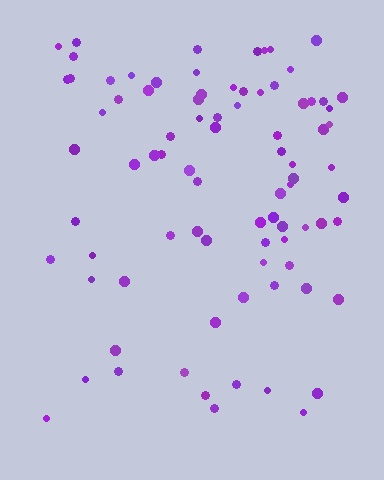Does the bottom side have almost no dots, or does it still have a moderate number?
Still a moderate number, just noticeably fewer than the top.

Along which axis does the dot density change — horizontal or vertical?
Vertical.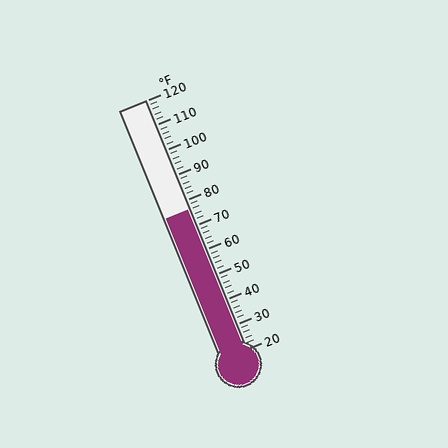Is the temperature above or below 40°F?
The temperature is above 40°F.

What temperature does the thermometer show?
The thermometer shows approximately 76°F.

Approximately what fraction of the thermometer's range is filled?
The thermometer is filled to approximately 55% of its range.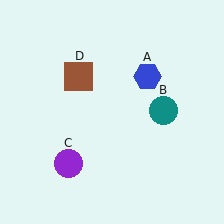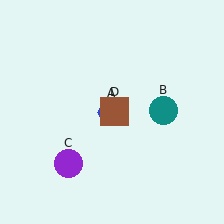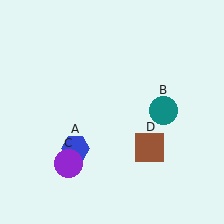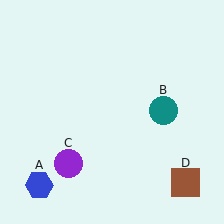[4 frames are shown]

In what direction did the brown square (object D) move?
The brown square (object D) moved down and to the right.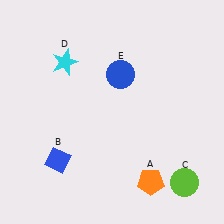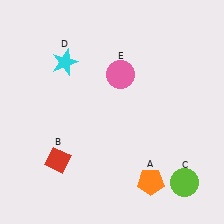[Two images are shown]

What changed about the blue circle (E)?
In Image 1, E is blue. In Image 2, it changed to pink.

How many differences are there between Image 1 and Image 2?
There are 2 differences between the two images.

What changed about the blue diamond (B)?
In Image 1, B is blue. In Image 2, it changed to red.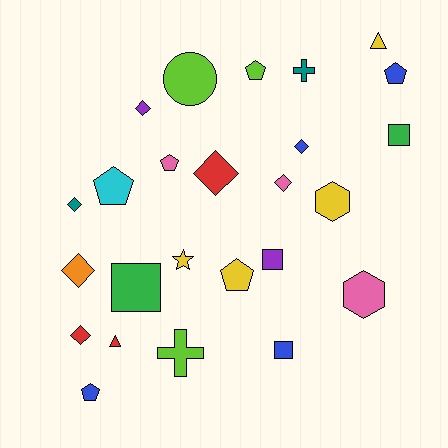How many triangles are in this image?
There are 2 triangles.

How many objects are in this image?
There are 25 objects.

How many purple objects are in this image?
There are 2 purple objects.